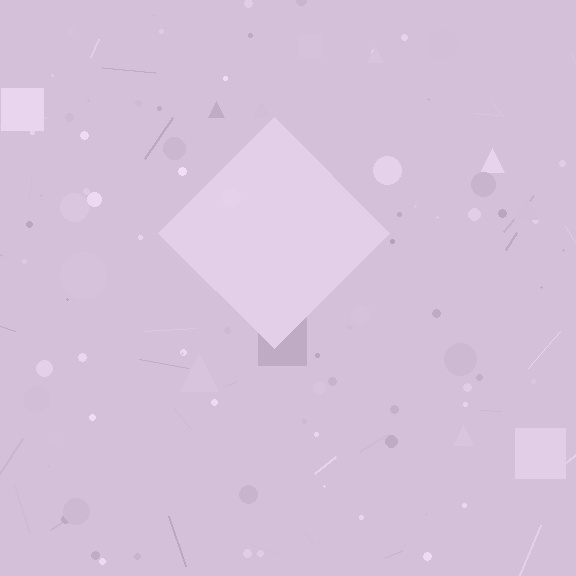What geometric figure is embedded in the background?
A diamond is embedded in the background.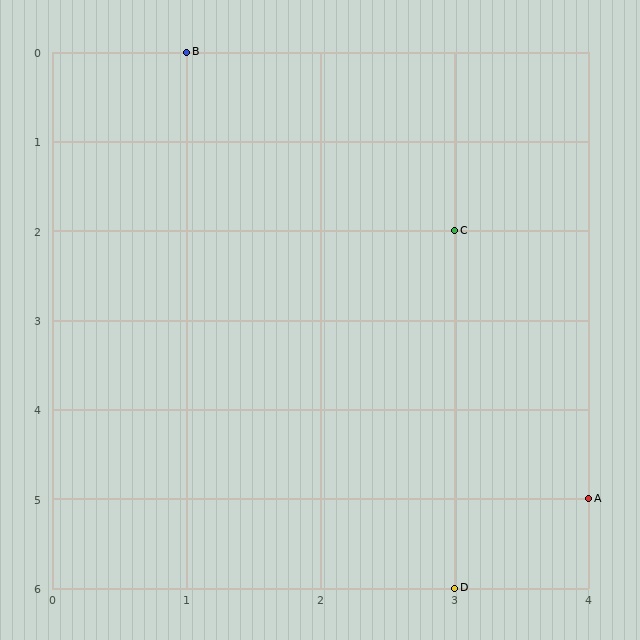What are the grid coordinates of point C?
Point C is at grid coordinates (3, 2).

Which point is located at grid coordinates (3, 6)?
Point D is at (3, 6).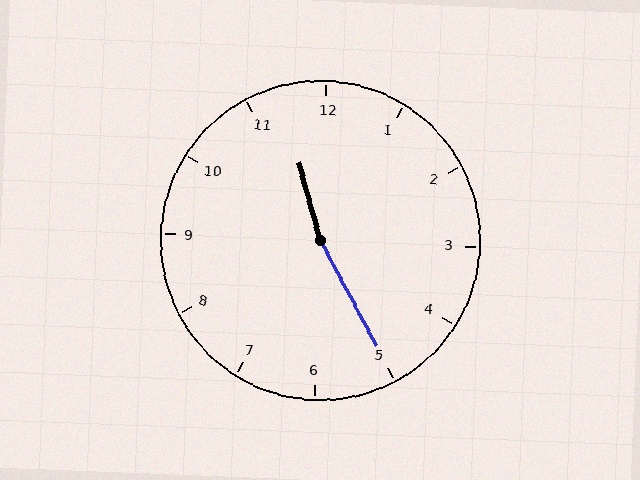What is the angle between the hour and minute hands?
Approximately 168 degrees.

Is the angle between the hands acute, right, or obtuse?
It is obtuse.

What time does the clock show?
11:25.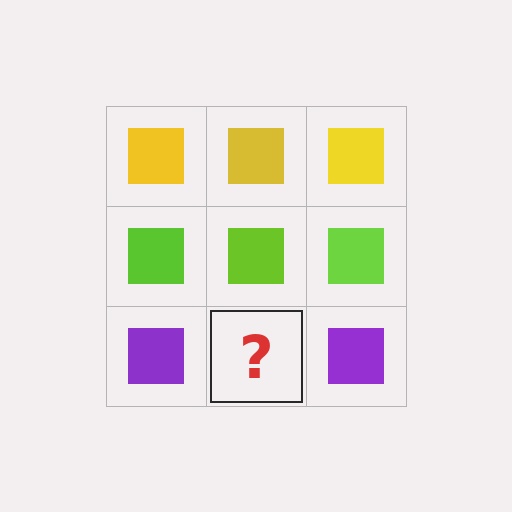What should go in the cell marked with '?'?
The missing cell should contain a purple square.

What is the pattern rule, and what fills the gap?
The rule is that each row has a consistent color. The gap should be filled with a purple square.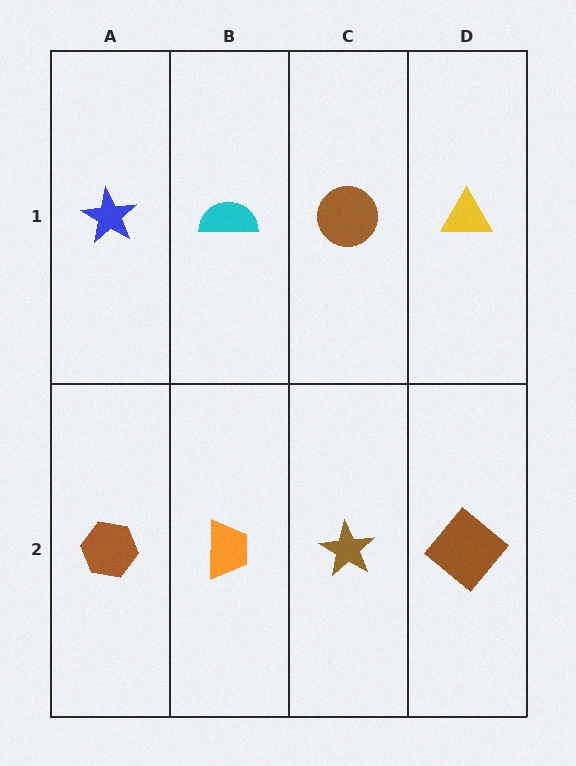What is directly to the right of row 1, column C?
A yellow triangle.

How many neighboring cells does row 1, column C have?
3.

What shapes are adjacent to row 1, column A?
A brown hexagon (row 2, column A), a cyan semicircle (row 1, column B).